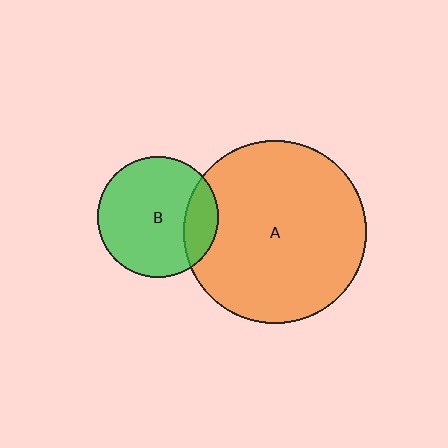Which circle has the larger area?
Circle A (orange).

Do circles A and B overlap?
Yes.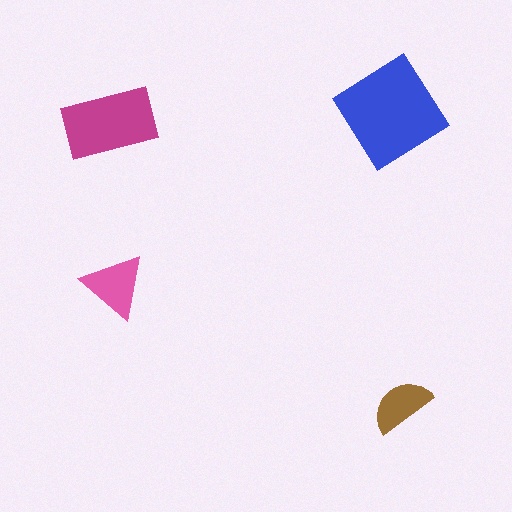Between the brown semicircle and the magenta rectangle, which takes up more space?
The magenta rectangle.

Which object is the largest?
The blue diamond.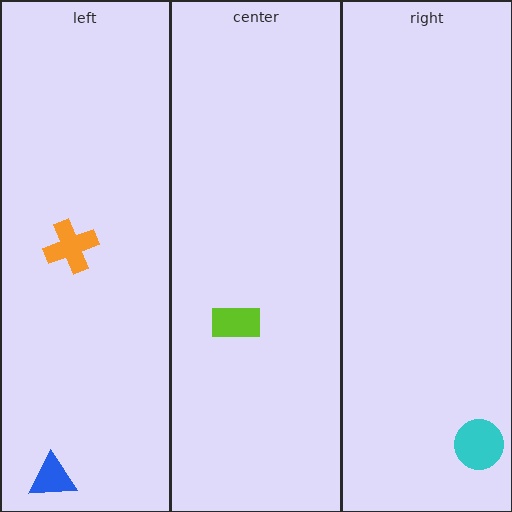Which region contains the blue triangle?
The left region.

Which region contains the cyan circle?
The right region.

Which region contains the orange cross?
The left region.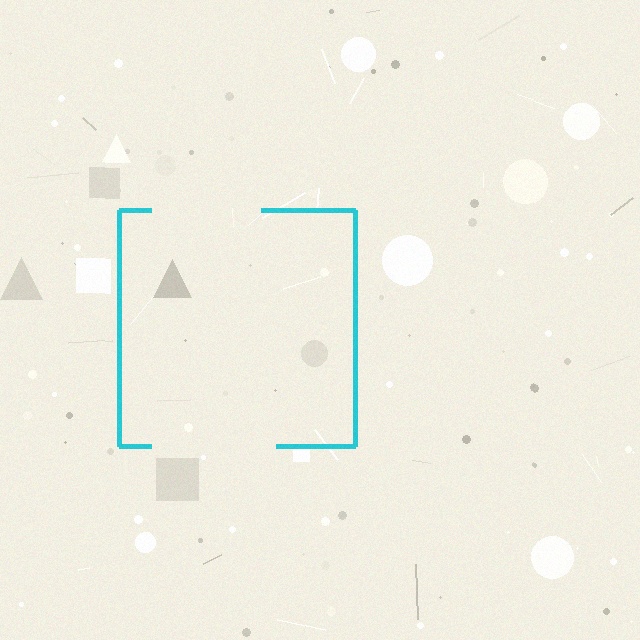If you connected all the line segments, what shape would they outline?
They would outline a square.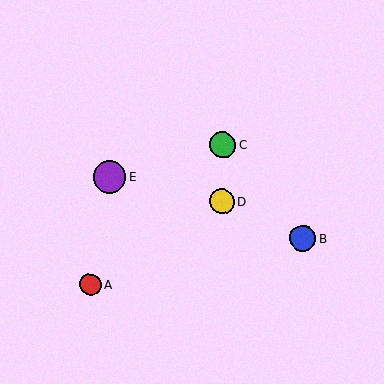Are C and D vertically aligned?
Yes, both are at x≈222.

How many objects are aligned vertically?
2 objects (C, D) are aligned vertically.